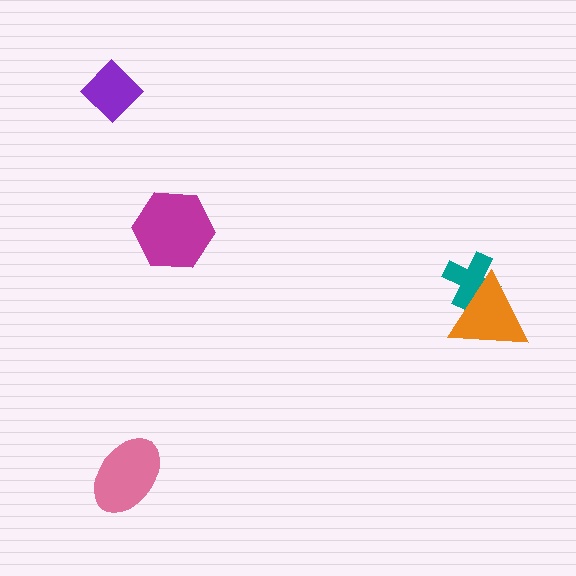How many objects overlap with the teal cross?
1 object overlaps with the teal cross.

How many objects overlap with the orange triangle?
1 object overlaps with the orange triangle.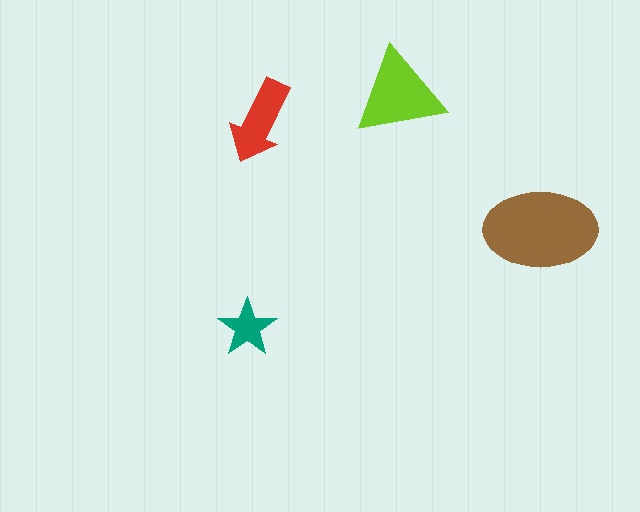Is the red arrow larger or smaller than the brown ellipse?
Smaller.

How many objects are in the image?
There are 4 objects in the image.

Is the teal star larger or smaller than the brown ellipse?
Smaller.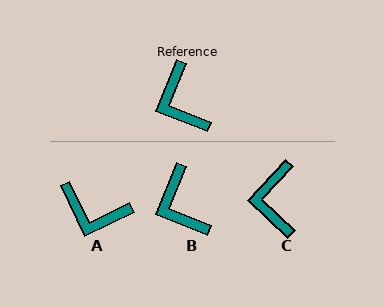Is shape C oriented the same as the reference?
No, it is off by about 21 degrees.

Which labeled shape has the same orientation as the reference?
B.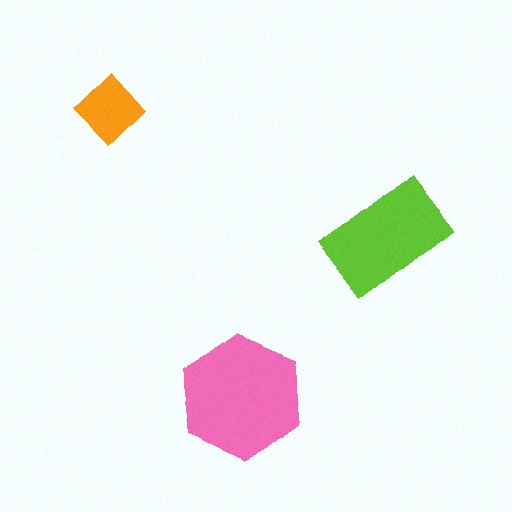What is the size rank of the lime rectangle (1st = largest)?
2nd.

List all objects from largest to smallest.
The pink hexagon, the lime rectangle, the orange diamond.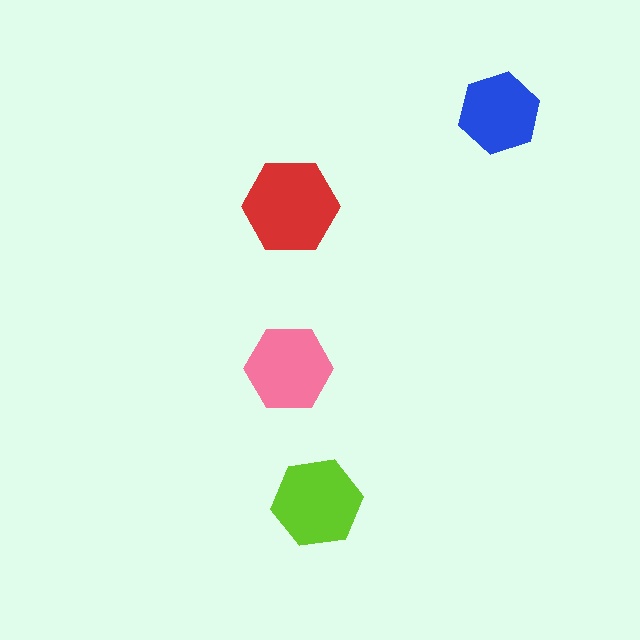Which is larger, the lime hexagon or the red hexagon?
The red one.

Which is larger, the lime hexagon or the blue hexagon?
The lime one.